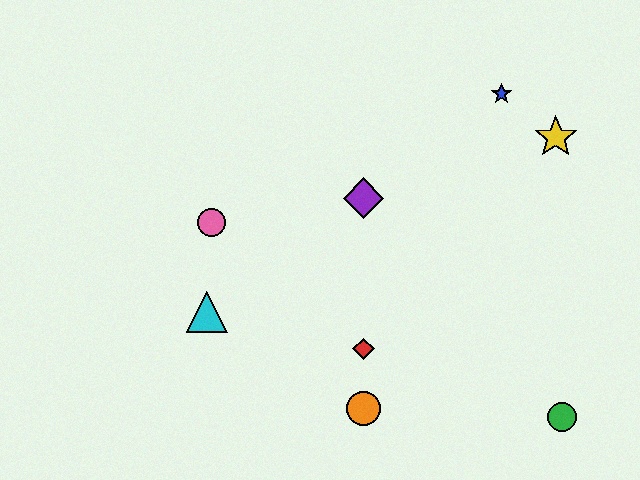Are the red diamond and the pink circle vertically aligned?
No, the red diamond is at x≈364 and the pink circle is at x≈212.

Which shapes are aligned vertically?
The red diamond, the purple diamond, the orange circle are aligned vertically.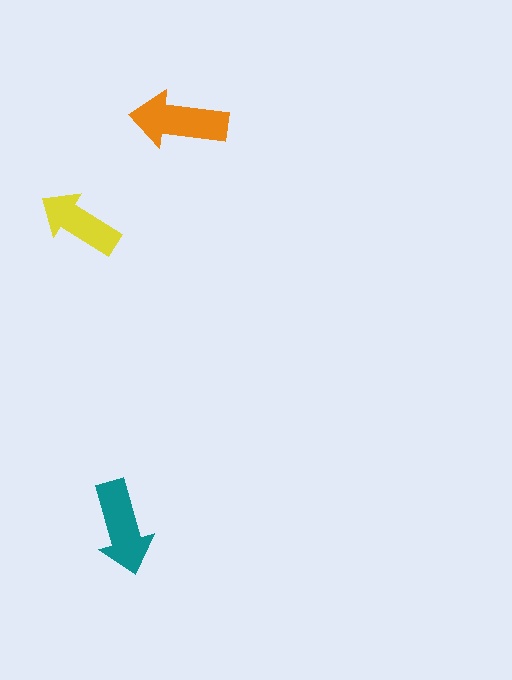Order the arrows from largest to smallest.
the orange one, the teal one, the yellow one.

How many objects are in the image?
There are 3 objects in the image.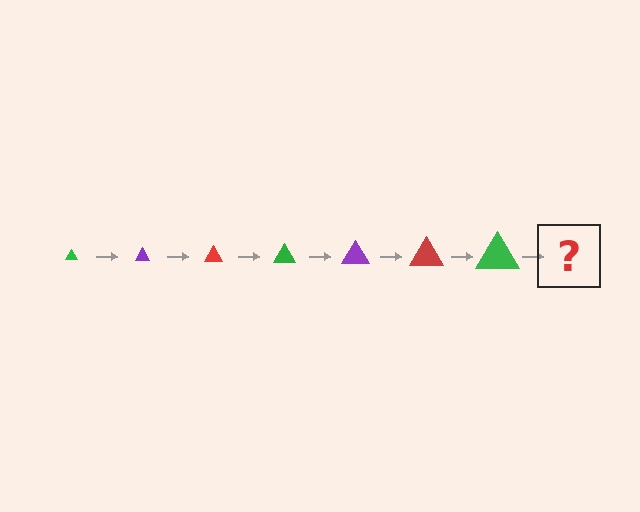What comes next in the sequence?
The next element should be a purple triangle, larger than the previous one.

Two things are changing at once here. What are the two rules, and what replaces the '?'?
The two rules are that the triangle grows larger each step and the color cycles through green, purple, and red. The '?' should be a purple triangle, larger than the previous one.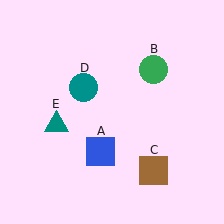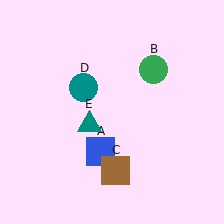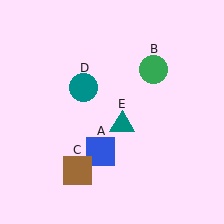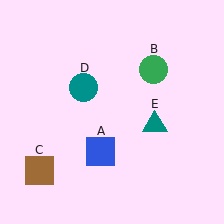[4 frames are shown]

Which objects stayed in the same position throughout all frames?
Blue square (object A) and green circle (object B) and teal circle (object D) remained stationary.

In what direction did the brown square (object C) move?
The brown square (object C) moved left.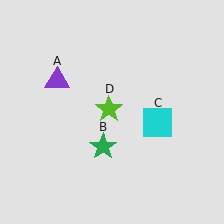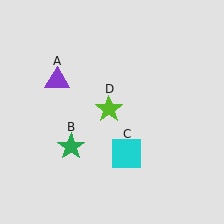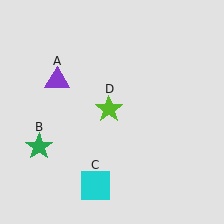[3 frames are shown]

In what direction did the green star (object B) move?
The green star (object B) moved left.